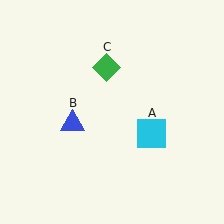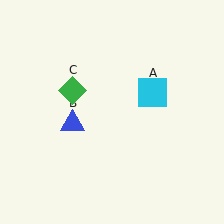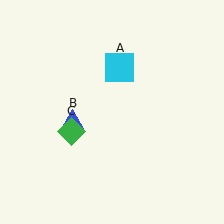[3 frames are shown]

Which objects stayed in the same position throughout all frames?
Blue triangle (object B) remained stationary.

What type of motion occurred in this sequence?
The cyan square (object A), green diamond (object C) rotated counterclockwise around the center of the scene.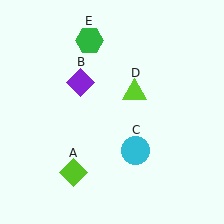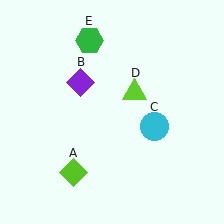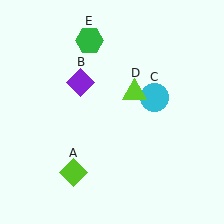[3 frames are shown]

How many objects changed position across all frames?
1 object changed position: cyan circle (object C).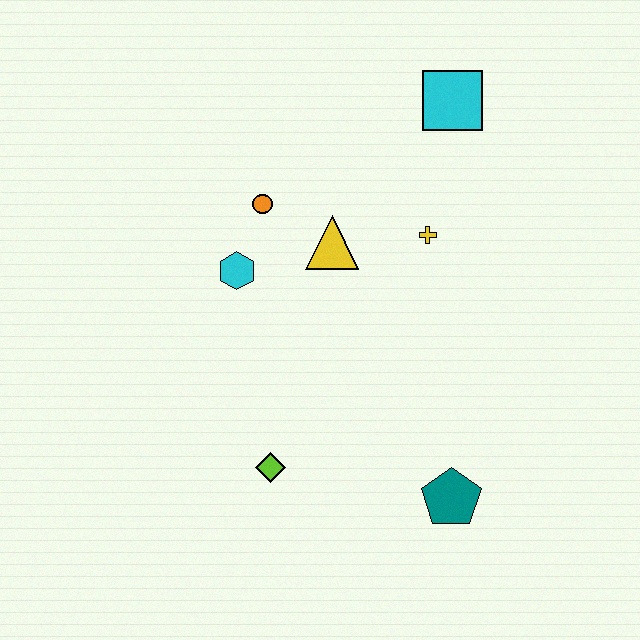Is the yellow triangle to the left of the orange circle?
No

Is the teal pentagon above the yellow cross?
No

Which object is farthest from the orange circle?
The teal pentagon is farthest from the orange circle.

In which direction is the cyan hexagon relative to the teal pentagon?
The cyan hexagon is above the teal pentagon.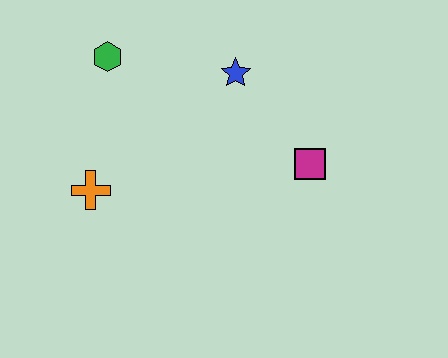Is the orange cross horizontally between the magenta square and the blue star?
No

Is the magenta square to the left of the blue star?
No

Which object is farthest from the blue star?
The orange cross is farthest from the blue star.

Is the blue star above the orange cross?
Yes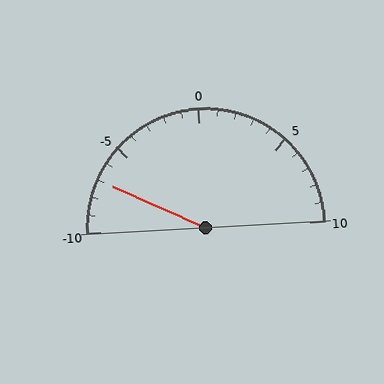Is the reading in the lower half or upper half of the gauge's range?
The reading is in the lower half of the range (-10 to 10).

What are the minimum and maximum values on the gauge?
The gauge ranges from -10 to 10.